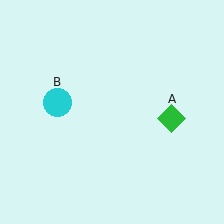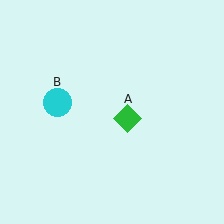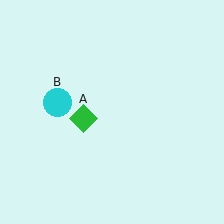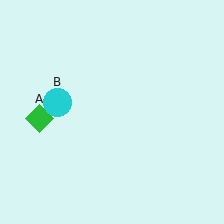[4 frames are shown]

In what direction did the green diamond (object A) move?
The green diamond (object A) moved left.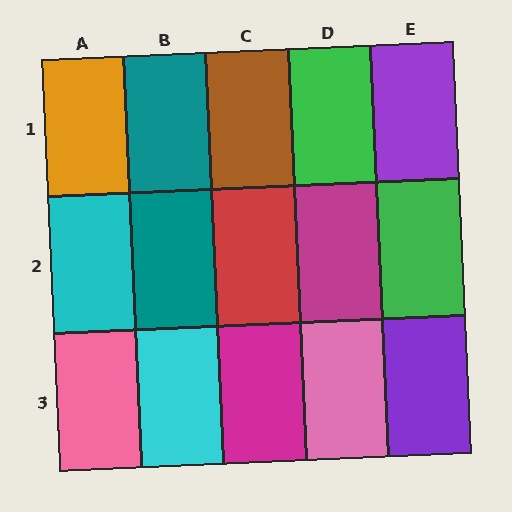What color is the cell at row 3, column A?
Pink.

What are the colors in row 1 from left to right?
Orange, teal, brown, green, purple.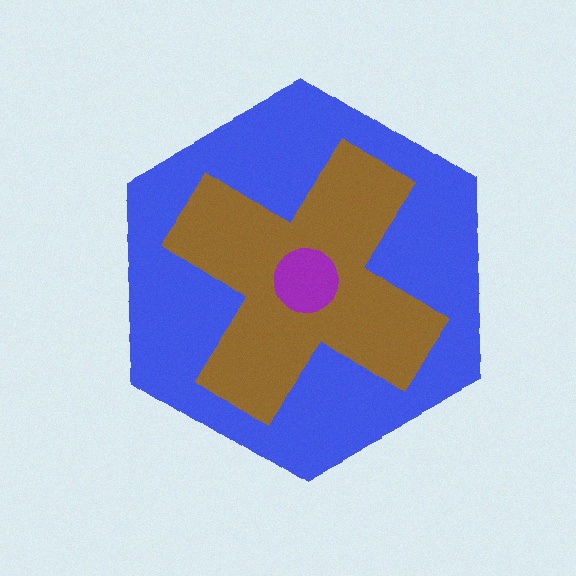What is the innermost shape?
The purple circle.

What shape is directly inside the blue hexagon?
The brown cross.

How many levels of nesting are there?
3.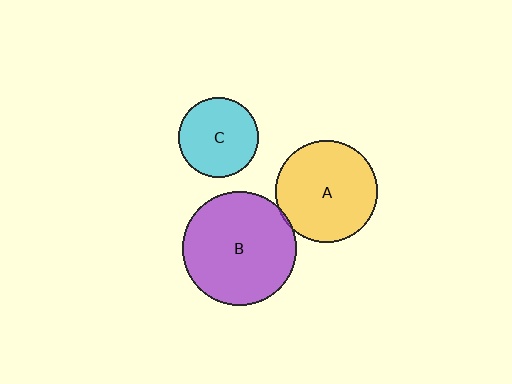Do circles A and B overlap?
Yes.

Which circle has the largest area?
Circle B (purple).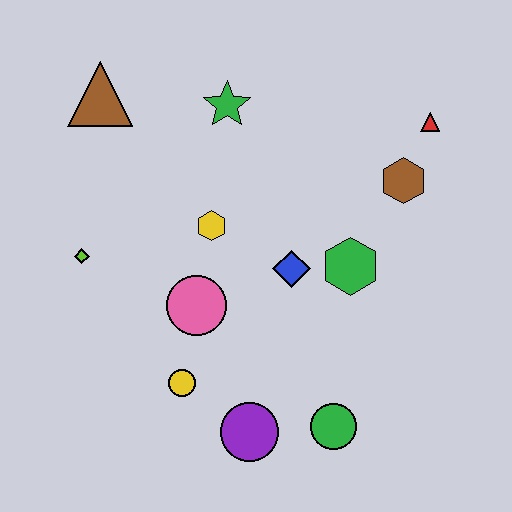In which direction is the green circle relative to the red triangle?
The green circle is below the red triangle.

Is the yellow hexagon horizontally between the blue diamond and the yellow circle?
Yes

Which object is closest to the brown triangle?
The green star is closest to the brown triangle.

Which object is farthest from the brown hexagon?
The lime diamond is farthest from the brown hexagon.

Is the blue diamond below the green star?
Yes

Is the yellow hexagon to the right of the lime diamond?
Yes